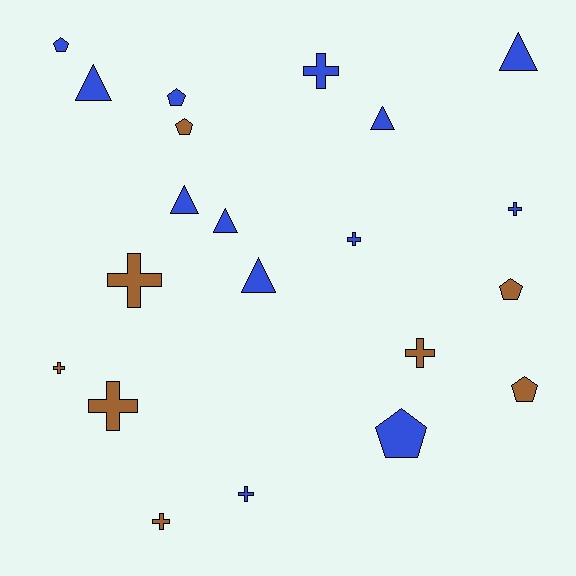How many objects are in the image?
There are 21 objects.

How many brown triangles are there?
There are no brown triangles.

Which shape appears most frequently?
Cross, with 9 objects.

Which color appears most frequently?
Blue, with 13 objects.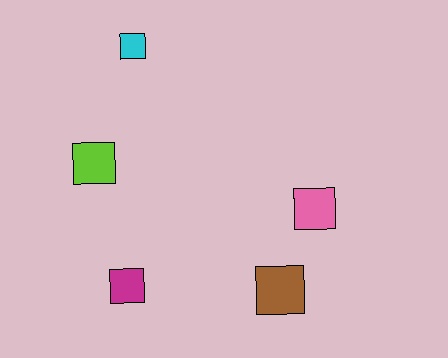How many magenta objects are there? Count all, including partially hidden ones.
There is 1 magenta object.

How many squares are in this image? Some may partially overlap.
There are 5 squares.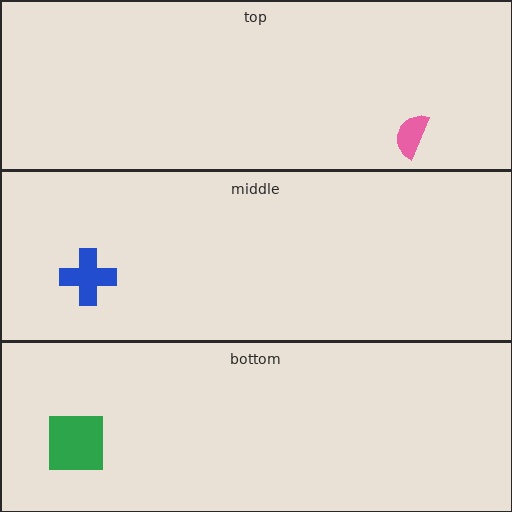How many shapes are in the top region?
1.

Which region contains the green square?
The bottom region.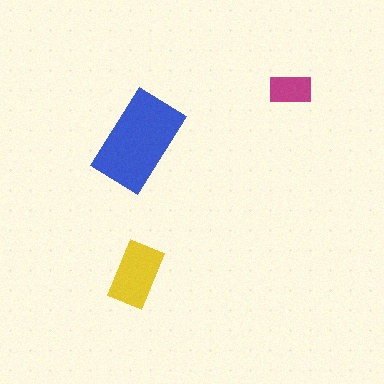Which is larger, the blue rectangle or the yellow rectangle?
The blue one.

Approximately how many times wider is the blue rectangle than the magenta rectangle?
About 2.5 times wider.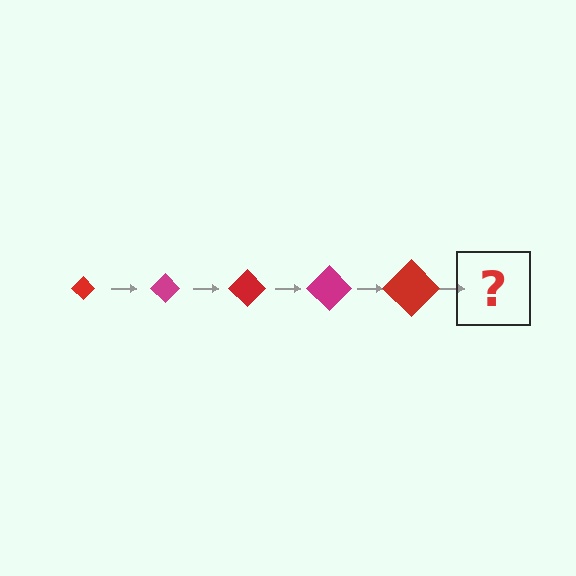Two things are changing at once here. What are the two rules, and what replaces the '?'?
The two rules are that the diamond grows larger each step and the color cycles through red and magenta. The '?' should be a magenta diamond, larger than the previous one.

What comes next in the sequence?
The next element should be a magenta diamond, larger than the previous one.